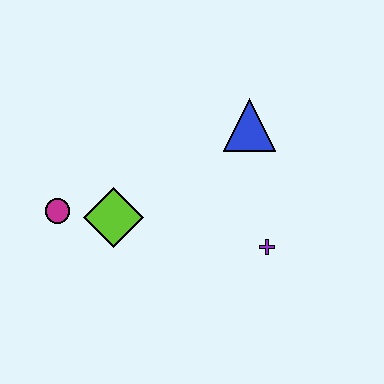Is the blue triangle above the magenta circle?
Yes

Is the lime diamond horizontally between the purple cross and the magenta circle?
Yes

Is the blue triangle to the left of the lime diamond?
No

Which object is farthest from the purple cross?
The magenta circle is farthest from the purple cross.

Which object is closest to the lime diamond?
The magenta circle is closest to the lime diamond.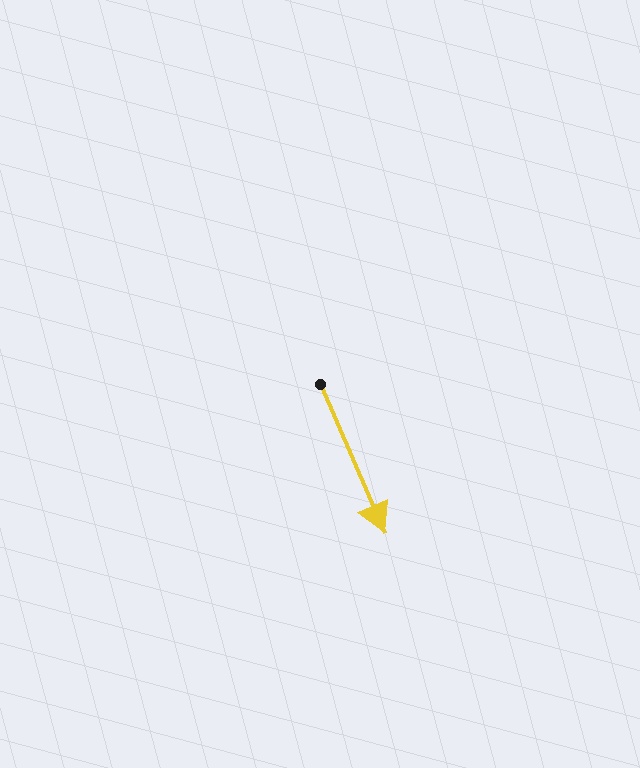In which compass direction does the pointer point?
Southeast.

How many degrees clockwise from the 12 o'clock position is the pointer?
Approximately 157 degrees.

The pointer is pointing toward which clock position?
Roughly 5 o'clock.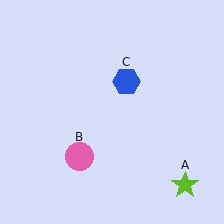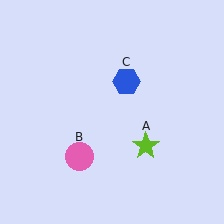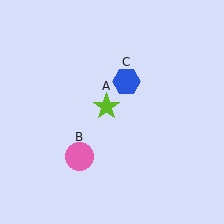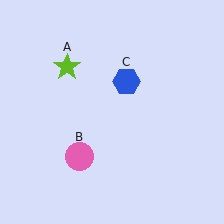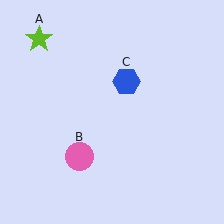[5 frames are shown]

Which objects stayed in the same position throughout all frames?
Pink circle (object B) and blue hexagon (object C) remained stationary.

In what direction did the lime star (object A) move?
The lime star (object A) moved up and to the left.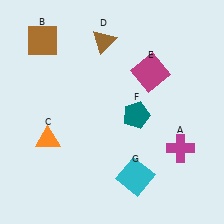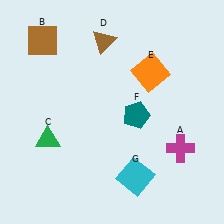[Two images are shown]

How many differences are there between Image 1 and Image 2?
There are 2 differences between the two images.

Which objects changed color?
C changed from orange to green. E changed from magenta to orange.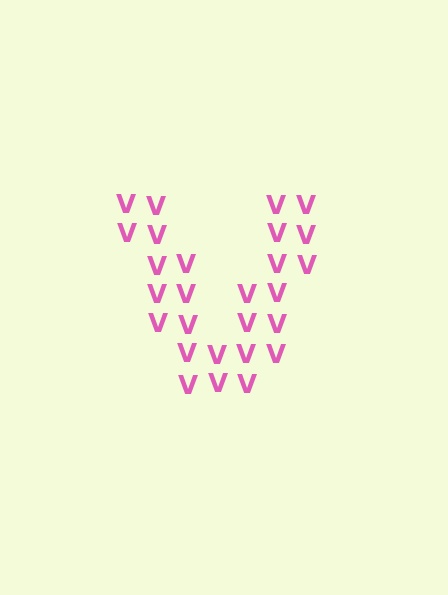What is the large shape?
The large shape is the letter V.